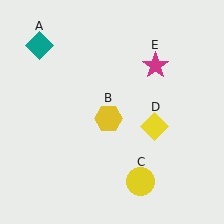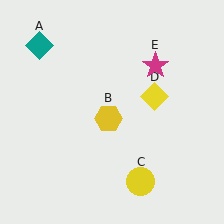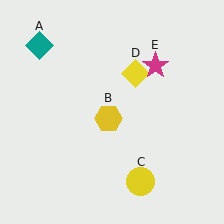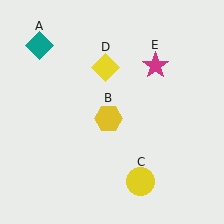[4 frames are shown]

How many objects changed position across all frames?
1 object changed position: yellow diamond (object D).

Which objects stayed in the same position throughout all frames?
Teal diamond (object A) and yellow hexagon (object B) and yellow circle (object C) and magenta star (object E) remained stationary.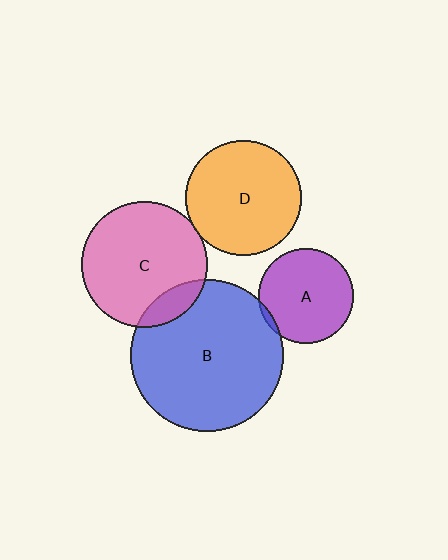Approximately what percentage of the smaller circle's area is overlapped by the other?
Approximately 5%.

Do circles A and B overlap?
Yes.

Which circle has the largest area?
Circle B (blue).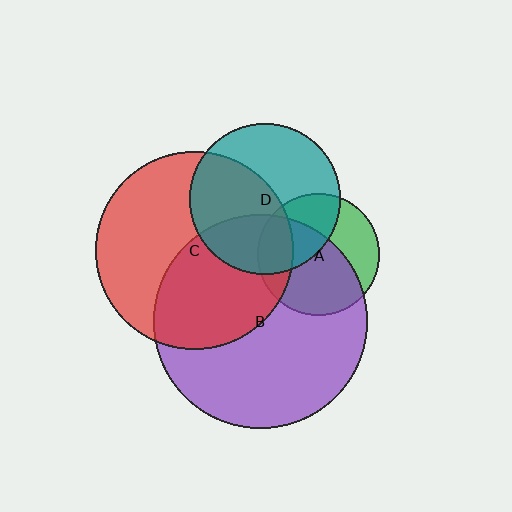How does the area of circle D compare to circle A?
Approximately 1.5 times.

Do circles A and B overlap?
Yes.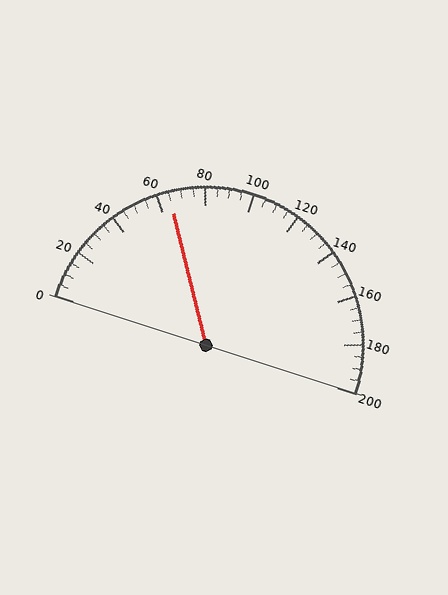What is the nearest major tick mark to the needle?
The nearest major tick mark is 60.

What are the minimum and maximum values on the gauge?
The gauge ranges from 0 to 200.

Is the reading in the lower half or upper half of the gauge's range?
The reading is in the lower half of the range (0 to 200).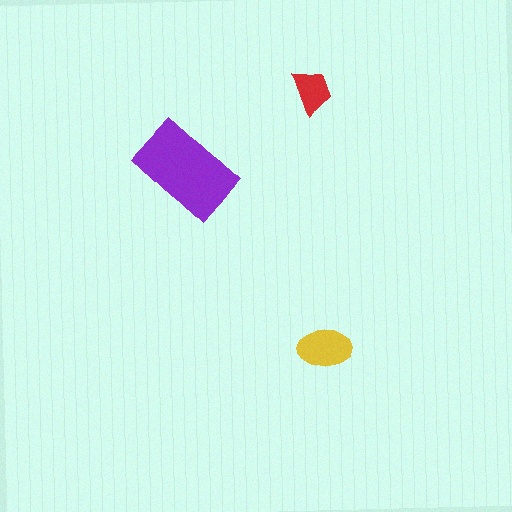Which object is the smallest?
The red trapezoid.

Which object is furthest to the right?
The yellow ellipse is rightmost.